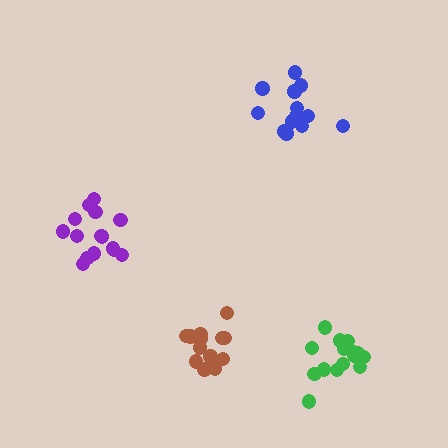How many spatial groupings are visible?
There are 4 spatial groupings.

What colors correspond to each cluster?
The clusters are colored: brown, blue, purple, green.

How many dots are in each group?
Group 1: 14 dots, Group 2: 13 dots, Group 3: 15 dots, Group 4: 16 dots (58 total).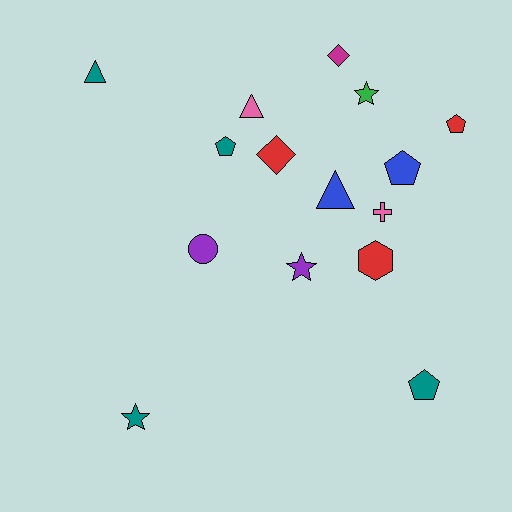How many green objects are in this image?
There is 1 green object.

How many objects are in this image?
There are 15 objects.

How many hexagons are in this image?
There is 1 hexagon.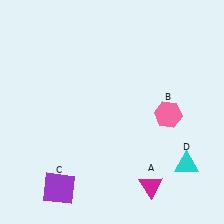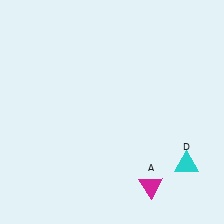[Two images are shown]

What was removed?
The purple square (C), the pink hexagon (B) were removed in Image 2.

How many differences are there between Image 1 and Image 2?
There are 2 differences between the two images.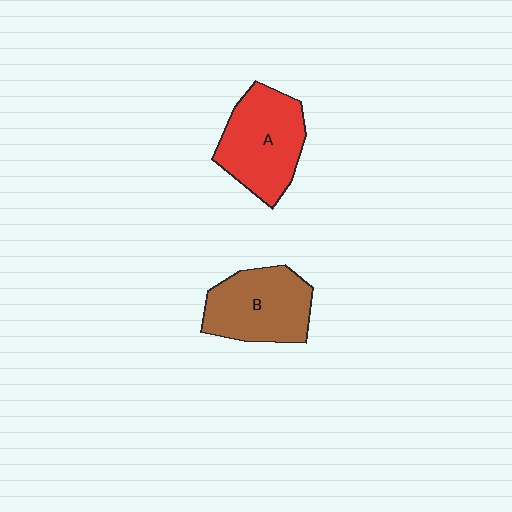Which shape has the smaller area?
Shape B (brown).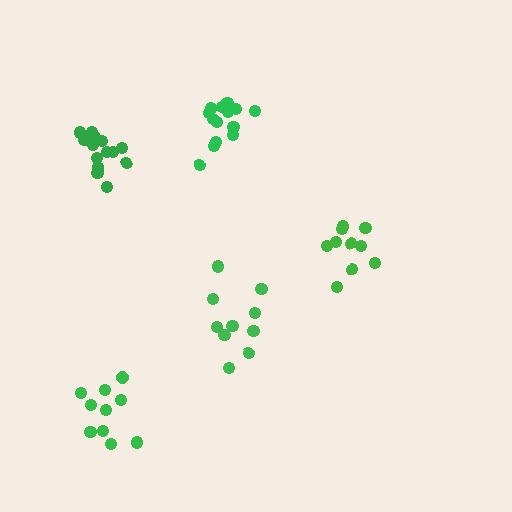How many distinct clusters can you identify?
There are 5 distinct clusters.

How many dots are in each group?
Group 1: 10 dots, Group 2: 10 dots, Group 3: 15 dots, Group 4: 10 dots, Group 5: 16 dots (61 total).